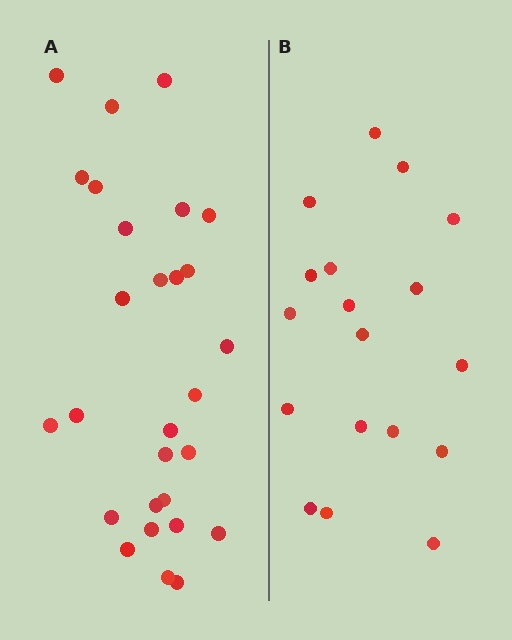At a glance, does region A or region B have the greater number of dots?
Region A (the left region) has more dots.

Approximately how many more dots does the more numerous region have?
Region A has roughly 10 or so more dots than region B.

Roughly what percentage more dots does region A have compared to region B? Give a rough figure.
About 55% more.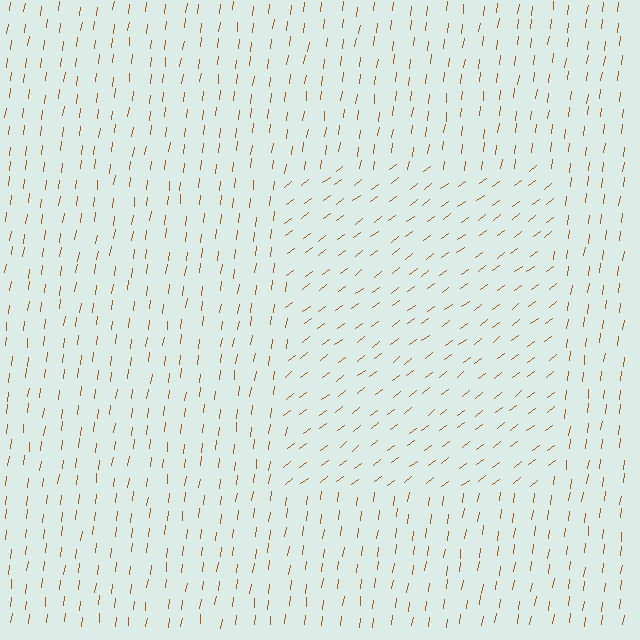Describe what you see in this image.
The image is filled with small brown line segments. A rectangle region in the image has lines oriented differently from the surrounding lines, creating a visible texture boundary.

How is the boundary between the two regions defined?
The boundary is defined purely by a change in line orientation (approximately 45 degrees difference). All lines are the same color and thickness.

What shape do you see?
I see a rectangle.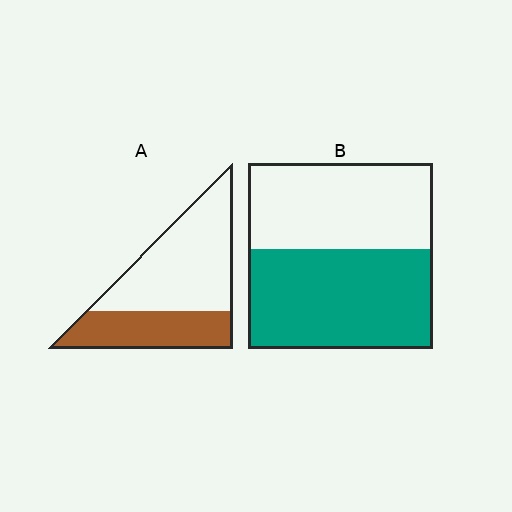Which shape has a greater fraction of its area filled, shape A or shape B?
Shape B.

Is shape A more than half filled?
No.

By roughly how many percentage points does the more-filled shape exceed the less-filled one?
By roughly 15 percentage points (B over A).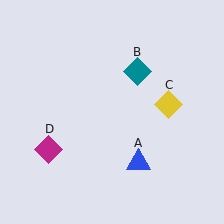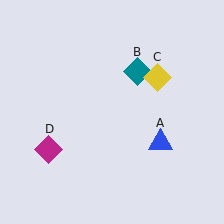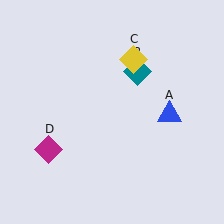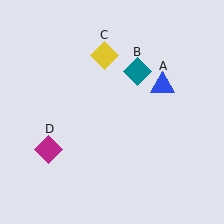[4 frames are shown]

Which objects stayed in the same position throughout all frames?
Teal diamond (object B) and magenta diamond (object D) remained stationary.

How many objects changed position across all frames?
2 objects changed position: blue triangle (object A), yellow diamond (object C).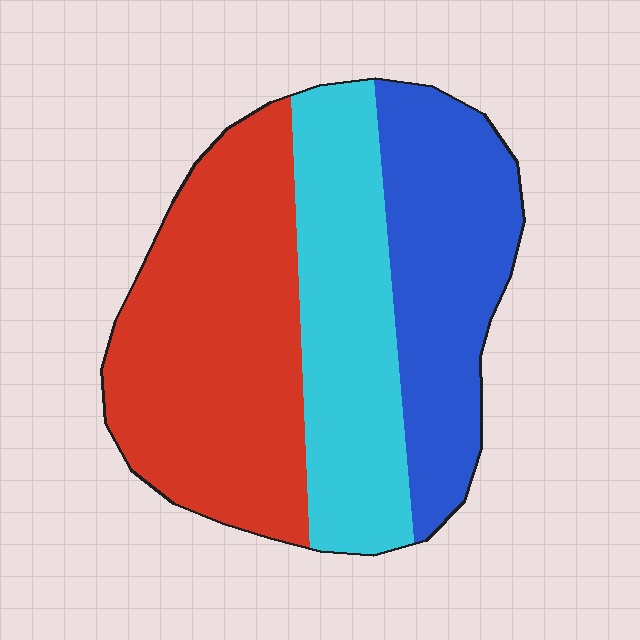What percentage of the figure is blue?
Blue takes up about one quarter (1/4) of the figure.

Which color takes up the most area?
Red, at roughly 40%.